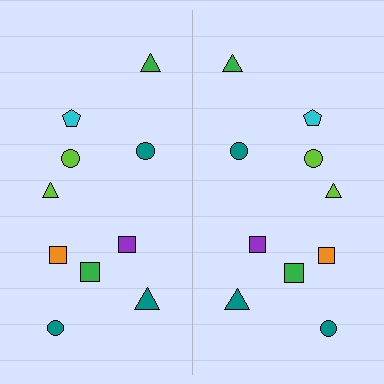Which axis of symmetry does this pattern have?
The pattern has a vertical axis of symmetry running through the center of the image.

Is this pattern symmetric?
Yes, this pattern has bilateral (reflection) symmetry.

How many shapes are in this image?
There are 20 shapes in this image.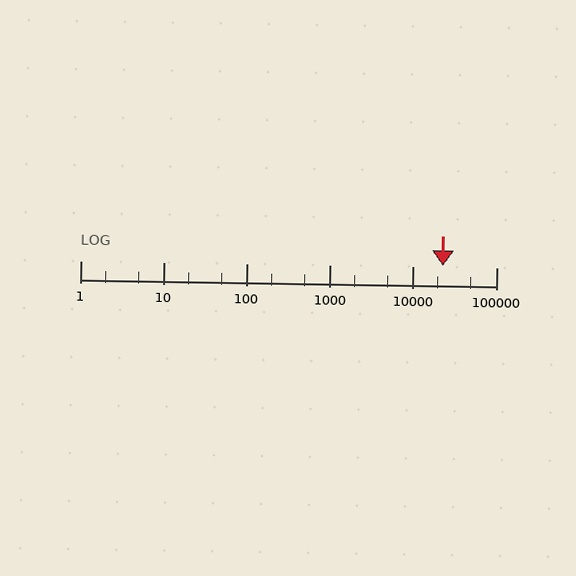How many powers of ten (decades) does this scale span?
The scale spans 5 decades, from 1 to 100000.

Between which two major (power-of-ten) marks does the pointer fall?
The pointer is between 10000 and 100000.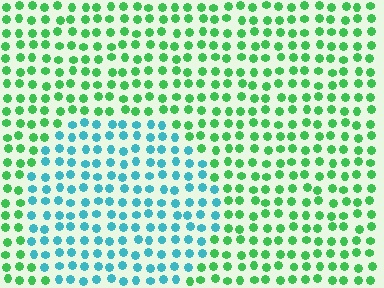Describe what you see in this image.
The image is filled with small green elements in a uniform arrangement. A circle-shaped region is visible where the elements are tinted to a slightly different hue, forming a subtle color boundary.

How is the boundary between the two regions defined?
The boundary is defined purely by a slight shift in hue (about 55 degrees). Spacing, size, and orientation are identical on both sides.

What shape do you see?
I see a circle.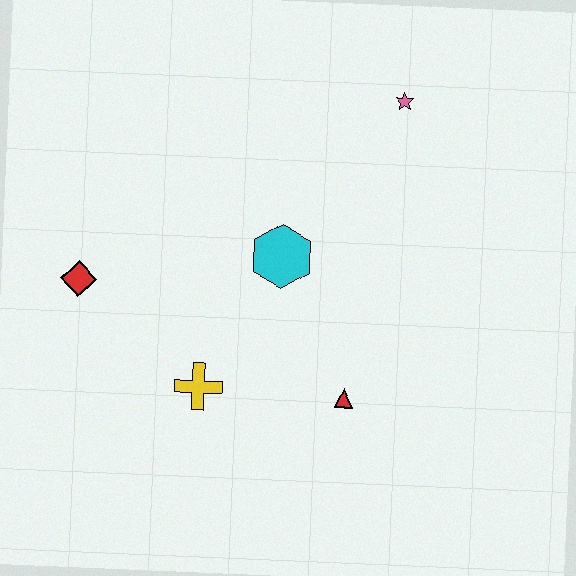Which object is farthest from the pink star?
The red diamond is farthest from the pink star.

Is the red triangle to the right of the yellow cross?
Yes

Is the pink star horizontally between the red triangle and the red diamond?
No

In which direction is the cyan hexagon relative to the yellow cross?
The cyan hexagon is above the yellow cross.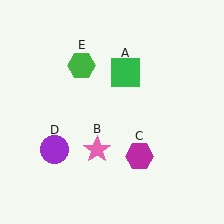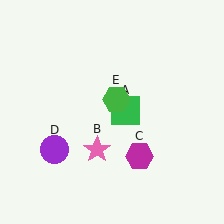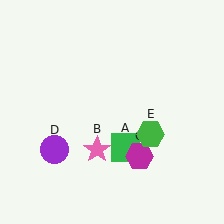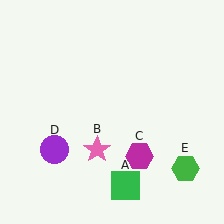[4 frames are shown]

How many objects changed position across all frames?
2 objects changed position: green square (object A), green hexagon (object E).